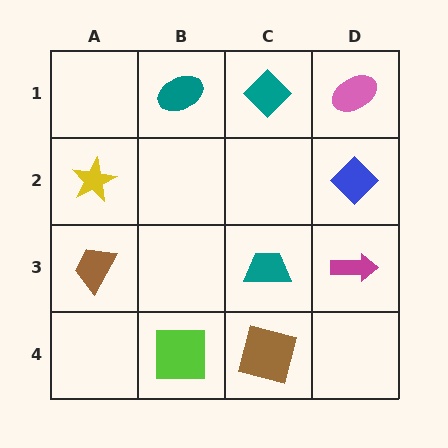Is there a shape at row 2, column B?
No, that cell is empty.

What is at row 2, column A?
A yellow star.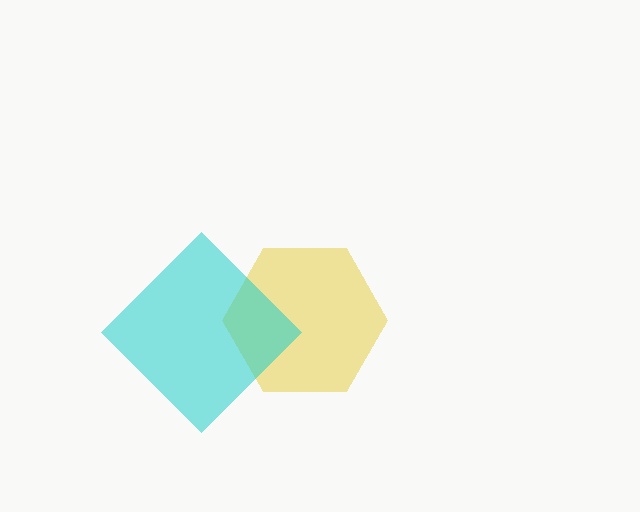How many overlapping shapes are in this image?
There are 2 overlapping shapes in the image.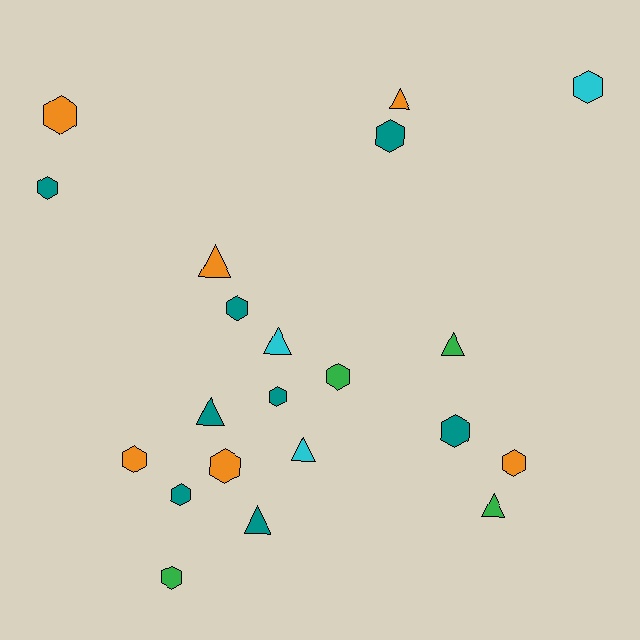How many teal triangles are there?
There are 2 teal triangles.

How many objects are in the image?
There are 21 objects.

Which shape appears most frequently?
Hexagon, with 13 objects.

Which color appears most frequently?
Teal, with 8 objects.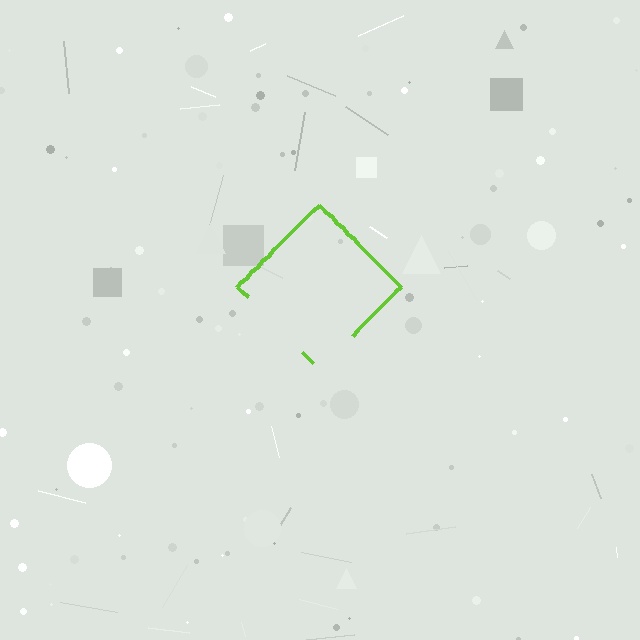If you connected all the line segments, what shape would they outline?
They would outline a diamond.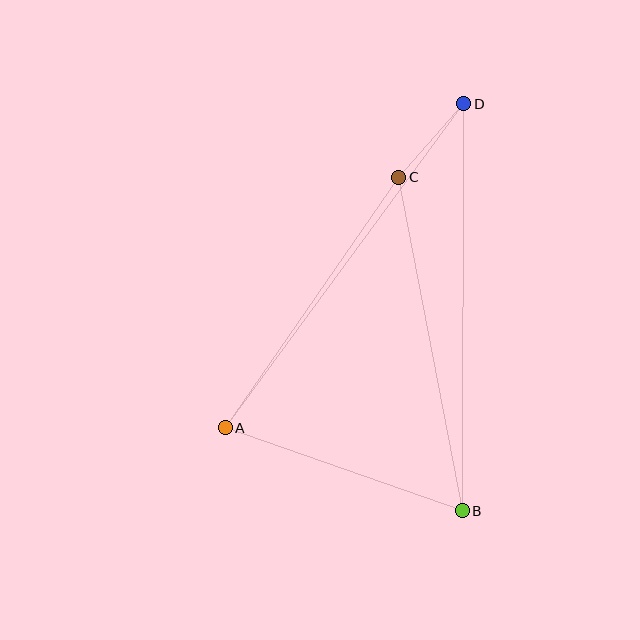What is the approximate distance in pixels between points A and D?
The distance between A and D is approximately 402 pixels.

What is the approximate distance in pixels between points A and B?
The distance between A and B is approximately 251 pixels.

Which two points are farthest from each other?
Points B and D are farthest from each other.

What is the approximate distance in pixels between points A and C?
The distance between A and C is approximately 304 pixels.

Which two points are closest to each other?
Points C and D are closest to each other.